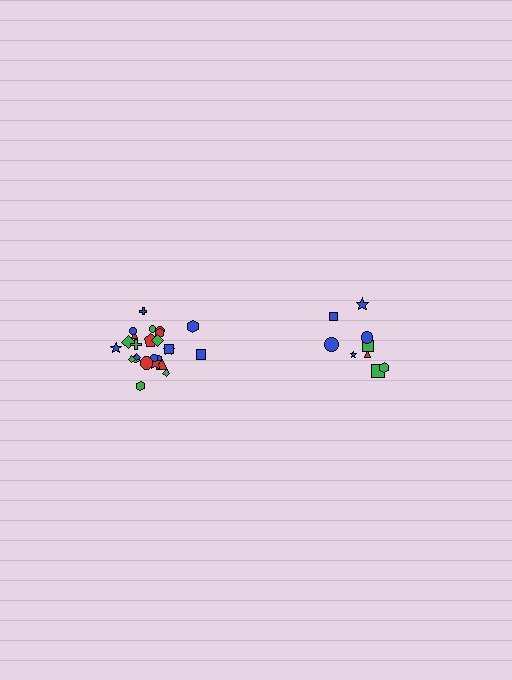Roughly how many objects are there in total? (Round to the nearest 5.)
Roughly 35 objects in total.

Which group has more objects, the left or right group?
The left group.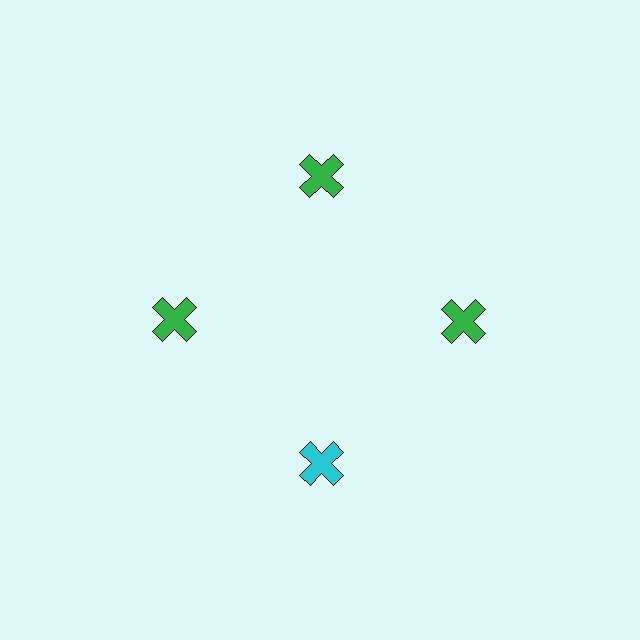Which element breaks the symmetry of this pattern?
The cyan cross at roughly the 6 o'clock position breaks the symmetry. All other shapes are green crosses.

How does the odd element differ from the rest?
It has a different color: cyan instead of green.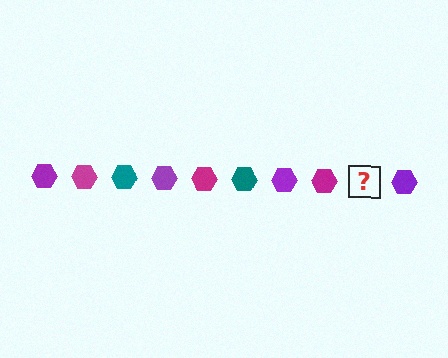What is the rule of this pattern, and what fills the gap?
The rule is that the pattern cycles through purple, magenta, teal hexagons. The gap should be filled with a teal hexagon.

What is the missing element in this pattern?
The missing element is a teal hexagon.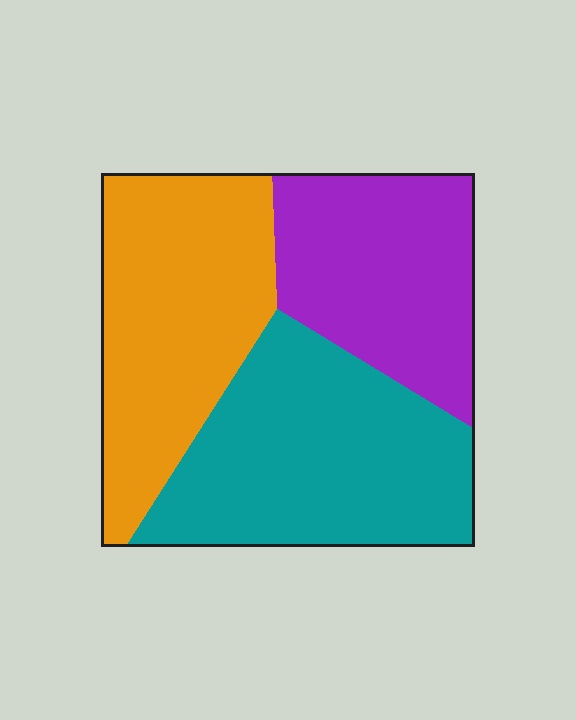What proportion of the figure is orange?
Orange takes up between a third and a half of the figure.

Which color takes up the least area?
Purple, at roughly 30%.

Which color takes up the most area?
Teal, at roughly 40%.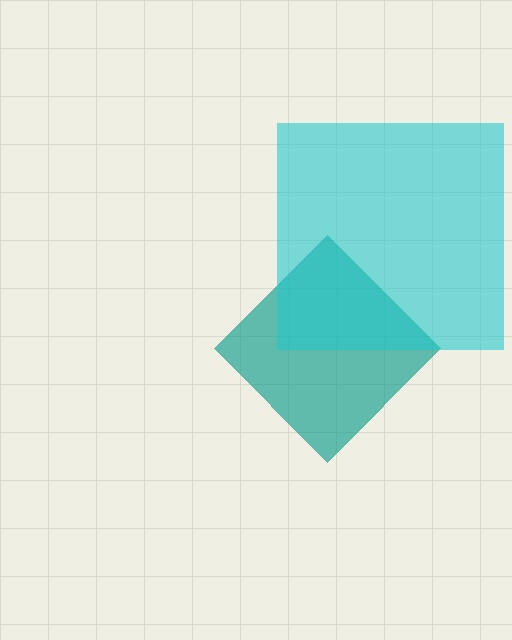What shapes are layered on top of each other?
The layered shapes are: a teal diamond, a cyan square.